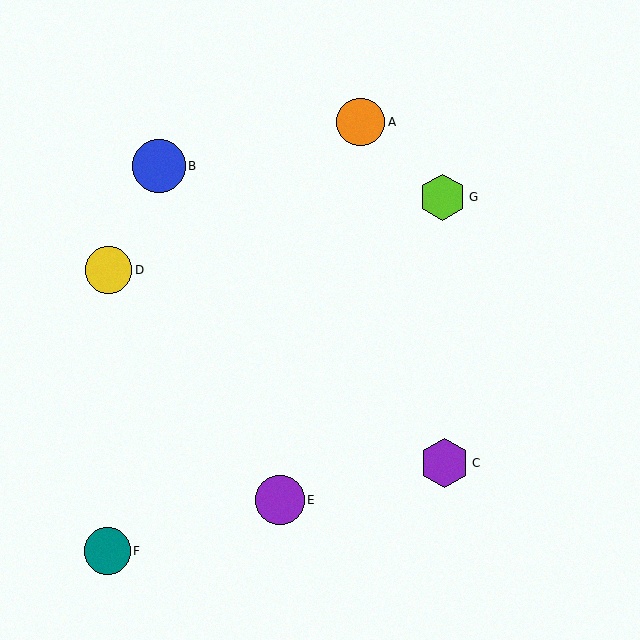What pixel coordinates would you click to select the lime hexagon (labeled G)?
Click at (443, 197) to select the lime hexagon G.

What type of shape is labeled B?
Shape B is a blue circle.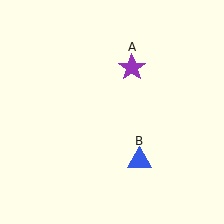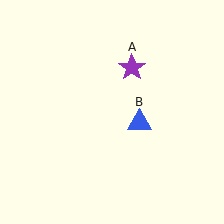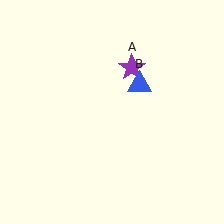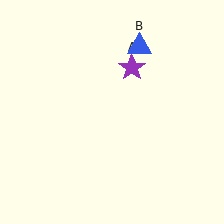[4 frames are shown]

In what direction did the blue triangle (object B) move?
The blue triangle (object B) moved up.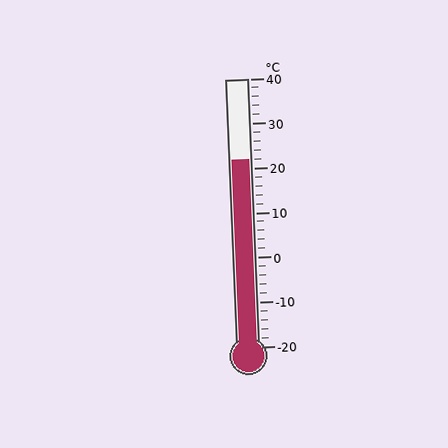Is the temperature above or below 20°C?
The temperature is above 20°C.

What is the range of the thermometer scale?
The thermometer scale ranges from -20°C to 40°C.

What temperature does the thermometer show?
The thermometer shows approximately 22°C.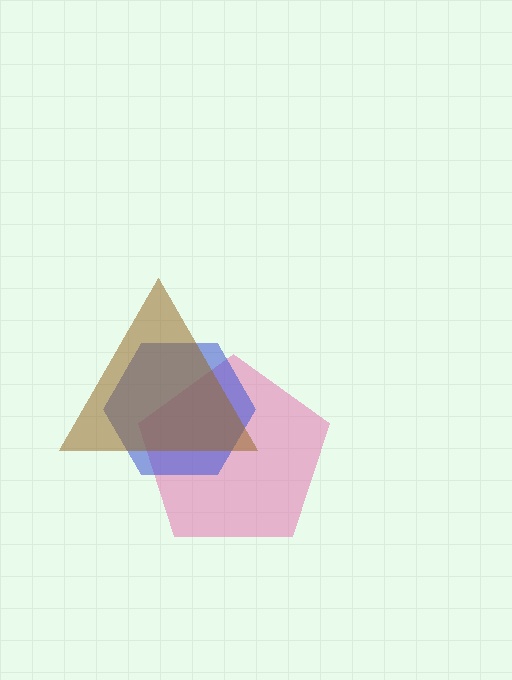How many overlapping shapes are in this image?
There are 3 overlapping shapes in the image.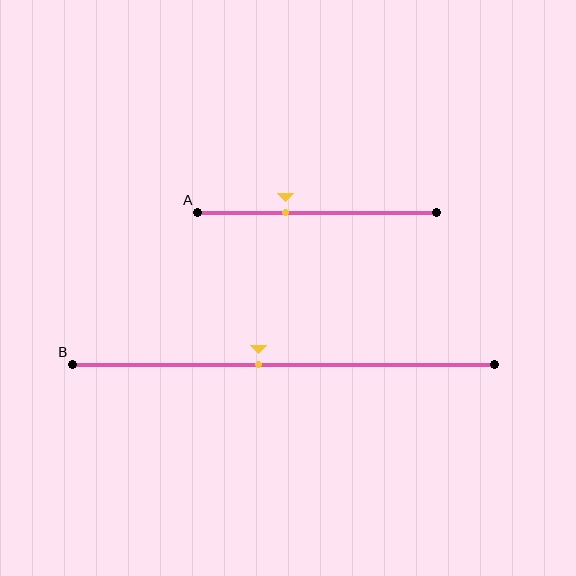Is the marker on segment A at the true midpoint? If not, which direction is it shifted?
No, the marker on segment A is shifted to the left by about 13% of the segment length.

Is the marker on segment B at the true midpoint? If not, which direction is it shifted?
No, the marker on segment B is shifted to the left by about 6% of the segment length.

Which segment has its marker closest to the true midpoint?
Segment B has its marker closest to the true midpoint.